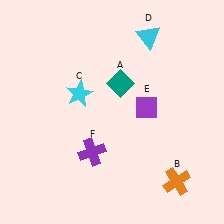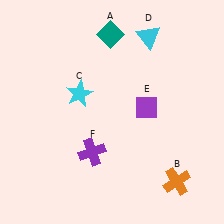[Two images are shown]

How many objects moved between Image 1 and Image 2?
1 object moved between the two images.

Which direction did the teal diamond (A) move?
The teal diamond (A) moved up.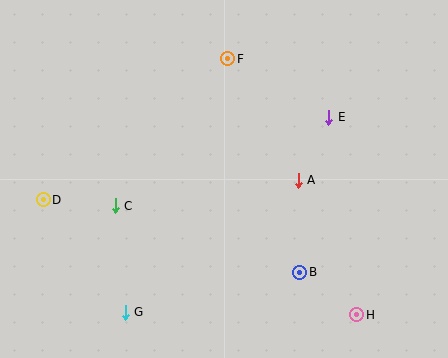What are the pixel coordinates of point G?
Point G is at (125, 312).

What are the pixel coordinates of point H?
Point H is at (357, 315).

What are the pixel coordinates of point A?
Point A is at (298, 180).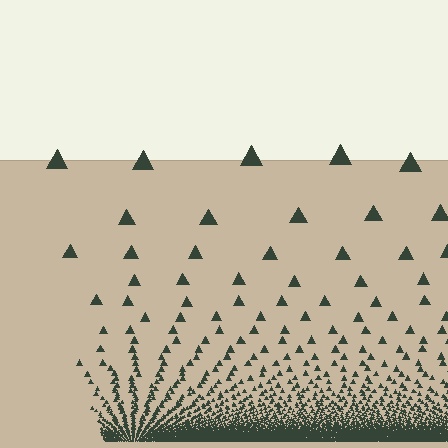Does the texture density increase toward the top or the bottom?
Density increases toward the bottom.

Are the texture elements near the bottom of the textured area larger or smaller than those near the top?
Smaller. The gradient is inverted — elements near the bottom are smaller and denser.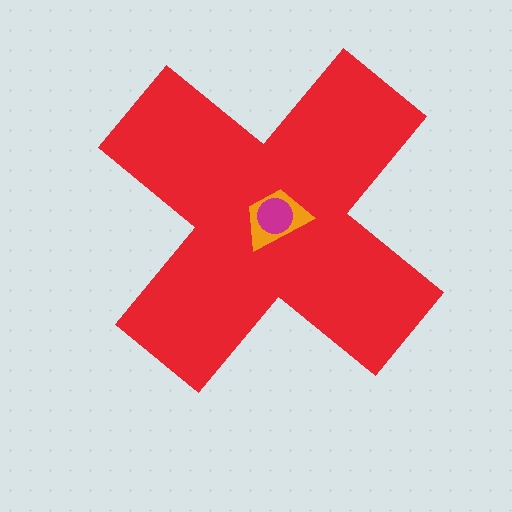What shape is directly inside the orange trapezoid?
The magenta circle.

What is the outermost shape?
The red cross.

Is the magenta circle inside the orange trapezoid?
Yes.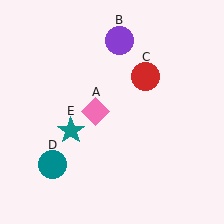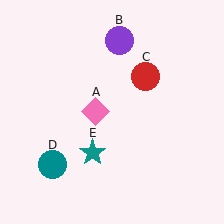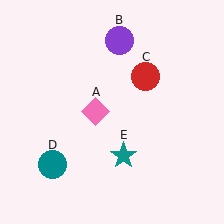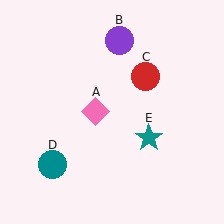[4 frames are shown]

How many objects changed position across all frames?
1 object changed position: teal star (object E).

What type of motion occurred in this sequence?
The teal star (object E) rotated counterclockwise around the center of the scene.